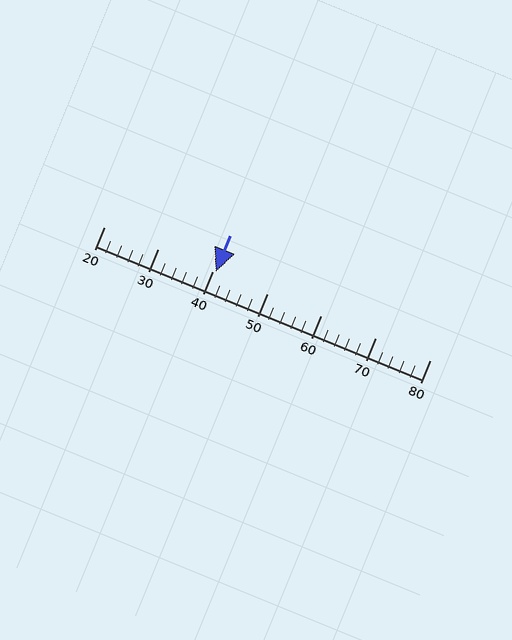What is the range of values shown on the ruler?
The ruler shows values from 20 to 80.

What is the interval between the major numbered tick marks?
The major tick marks are spaced 10 units apart.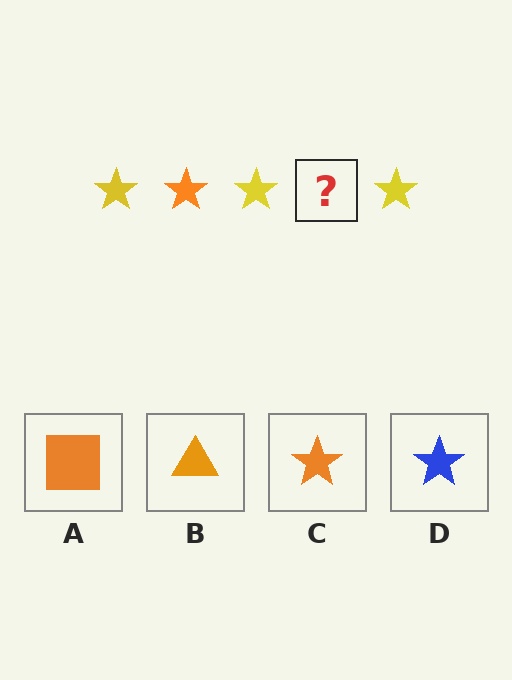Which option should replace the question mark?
Option C.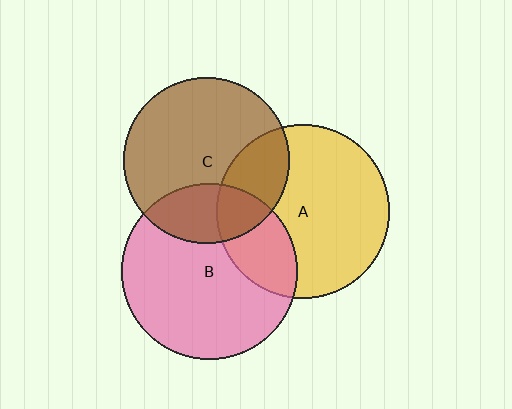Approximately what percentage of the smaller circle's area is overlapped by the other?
Approximately 25%.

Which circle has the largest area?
Circle B (pink).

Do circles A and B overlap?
Yes.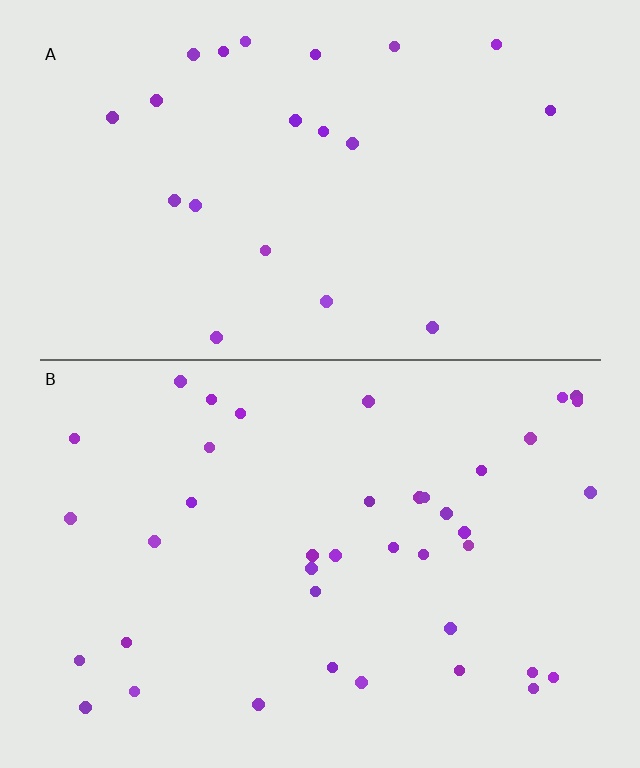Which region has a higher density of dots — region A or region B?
B (the bottom).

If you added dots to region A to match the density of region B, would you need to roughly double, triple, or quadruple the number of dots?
Approximately double.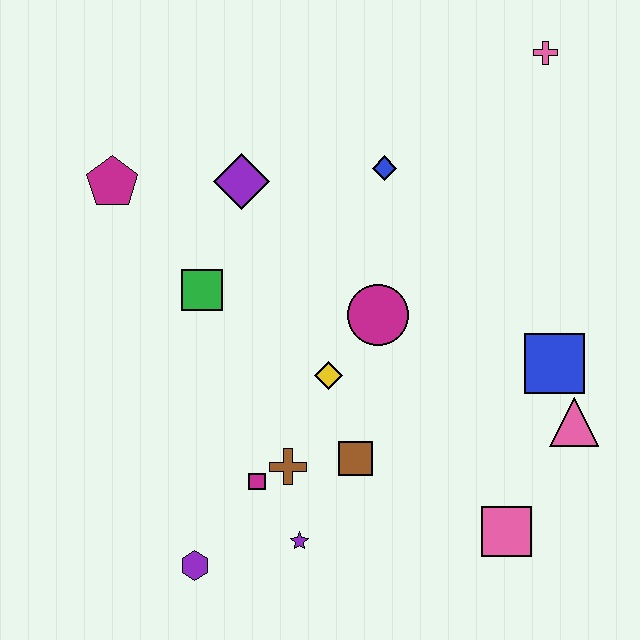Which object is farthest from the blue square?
The magenta pentagon is farthest from the blue square.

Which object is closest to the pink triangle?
The blue square is closest to the pink triangle.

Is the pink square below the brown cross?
Yes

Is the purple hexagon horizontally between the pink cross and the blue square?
No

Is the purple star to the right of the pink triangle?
No